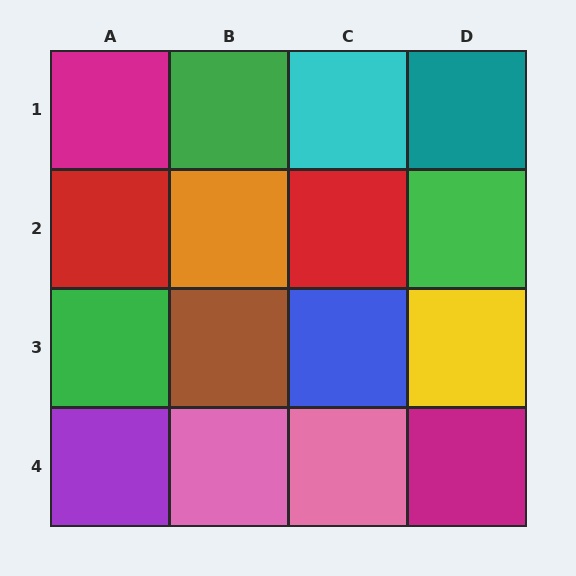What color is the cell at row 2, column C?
Red.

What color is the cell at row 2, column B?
Orange.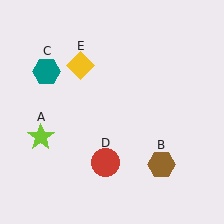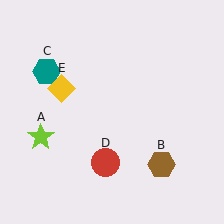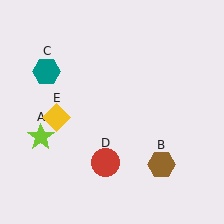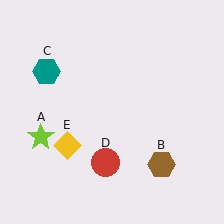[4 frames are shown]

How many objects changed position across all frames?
1 object changed position: yellow diamond (object E).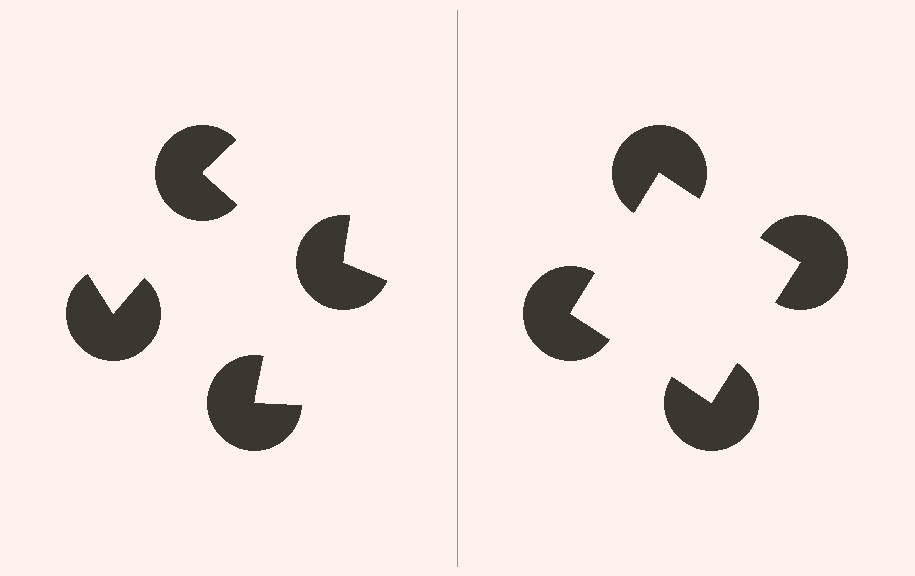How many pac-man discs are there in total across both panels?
8 — 4 on each side.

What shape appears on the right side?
An illusory square.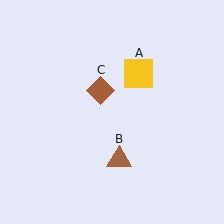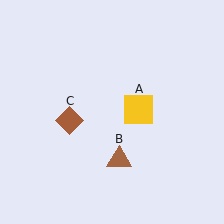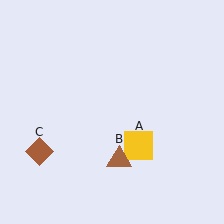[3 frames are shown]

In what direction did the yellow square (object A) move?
The yellow square (object A) moved down.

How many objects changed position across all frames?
2 objects changed position: yellow square (object A), brown diamond (object C).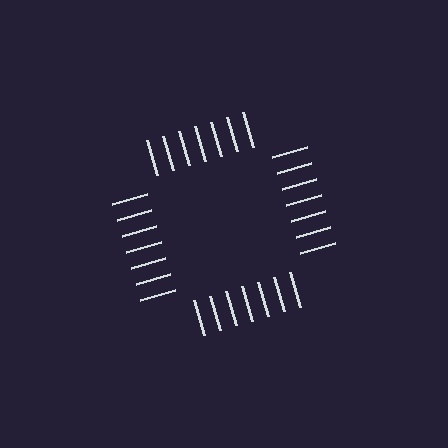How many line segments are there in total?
28 — 7 along each of the 4 edges.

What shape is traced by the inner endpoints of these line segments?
An illusory square — the line segments terminate on its edges but no continuous stroke is drawn.